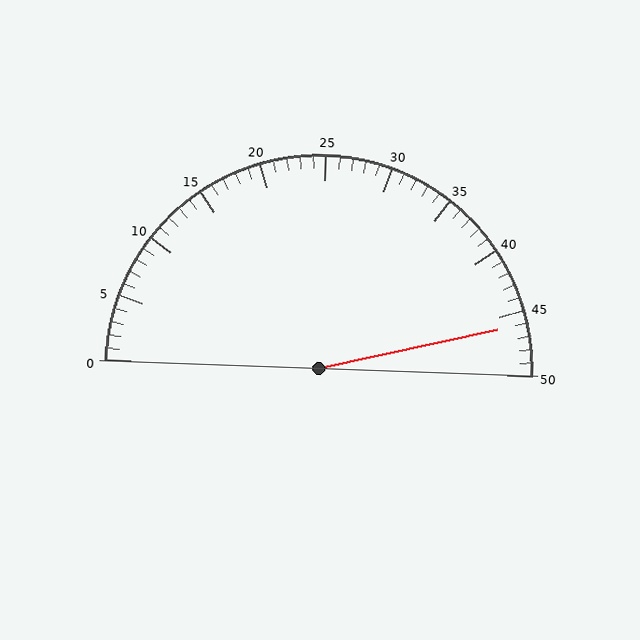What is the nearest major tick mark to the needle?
The nearest major tick mark is 45.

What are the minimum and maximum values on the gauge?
The gauge ranges from 0 to 50.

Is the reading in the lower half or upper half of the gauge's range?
The reading is in the upper half of the range (0 to 50).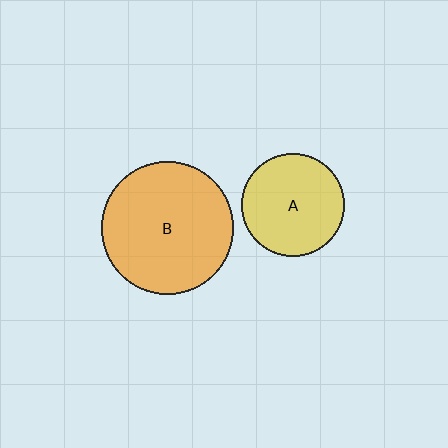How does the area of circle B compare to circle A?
Approximately 1.7 times.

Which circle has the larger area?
Circle B (orange).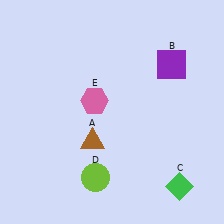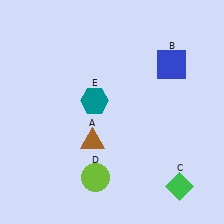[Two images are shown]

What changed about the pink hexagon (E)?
In Image 1, E is pink. In Image 2, it changed to teal.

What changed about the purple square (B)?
In Image 1, B is purple. In Image 2, it changed to blue.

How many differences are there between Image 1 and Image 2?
There are 2 differences between the two images.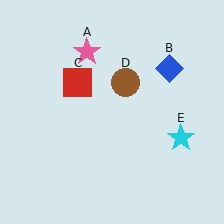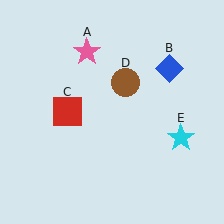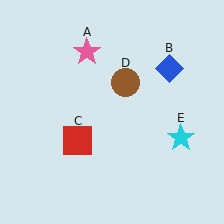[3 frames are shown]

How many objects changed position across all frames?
1 object changed position: red square (object C).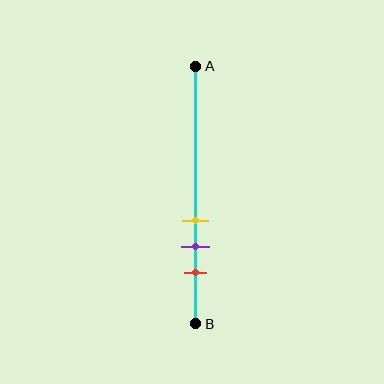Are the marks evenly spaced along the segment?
Yes, the marks are approximately evenly spaced.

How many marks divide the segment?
There are 3 marks dividing the segment.